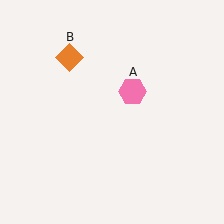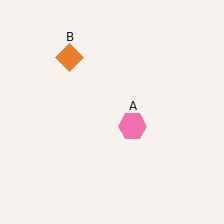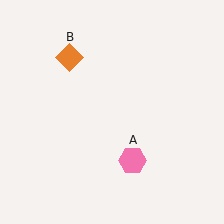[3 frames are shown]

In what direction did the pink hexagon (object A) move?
The pink hexagon (object A) moved down.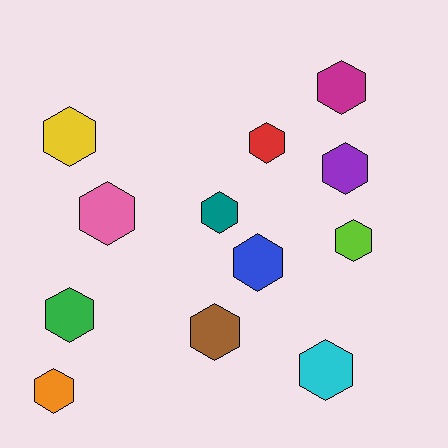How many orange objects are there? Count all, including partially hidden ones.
There is 1 orange object.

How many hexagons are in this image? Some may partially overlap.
There are 12 hexagons.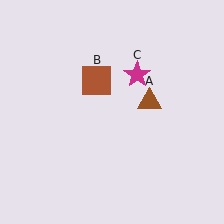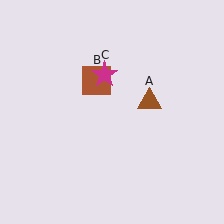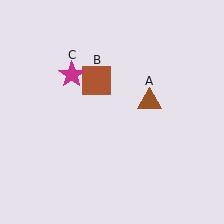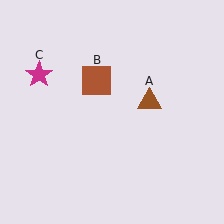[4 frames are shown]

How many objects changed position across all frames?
1 object changed position: magenta star (object C).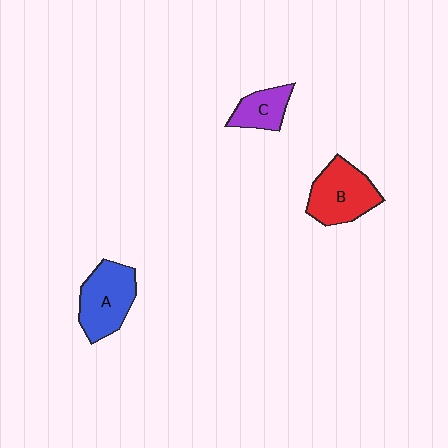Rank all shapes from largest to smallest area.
From largest to smallest: A (blue), B (red), C (purple).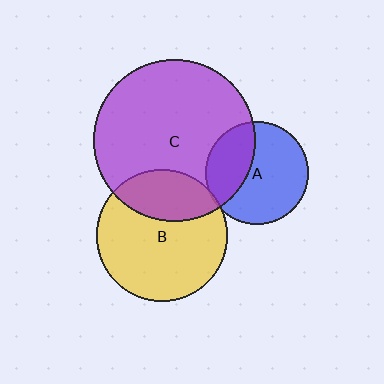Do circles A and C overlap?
Yes.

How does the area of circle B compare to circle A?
Approximately 1.6 times.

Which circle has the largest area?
Circle C (purple).